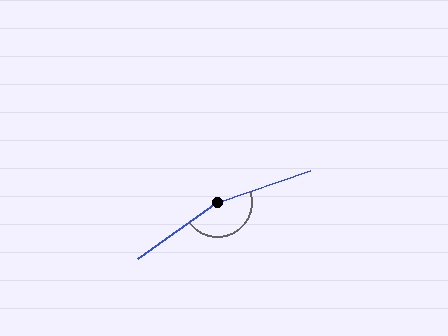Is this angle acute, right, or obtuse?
It is obtuse.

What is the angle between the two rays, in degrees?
Approximately 163 degrees.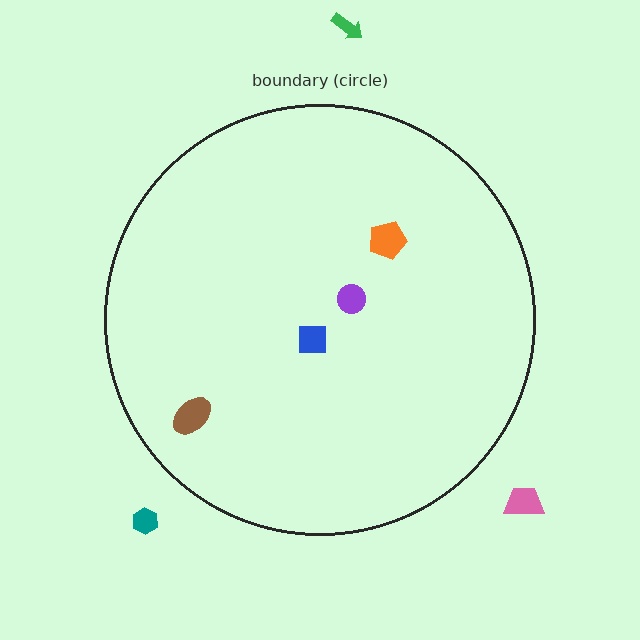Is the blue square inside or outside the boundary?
Inside.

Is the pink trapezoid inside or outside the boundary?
Outside.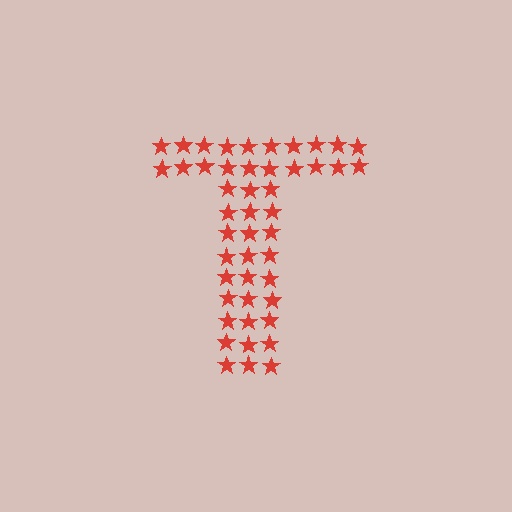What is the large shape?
The large shape is the letter T.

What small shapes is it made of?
It is made of small stars.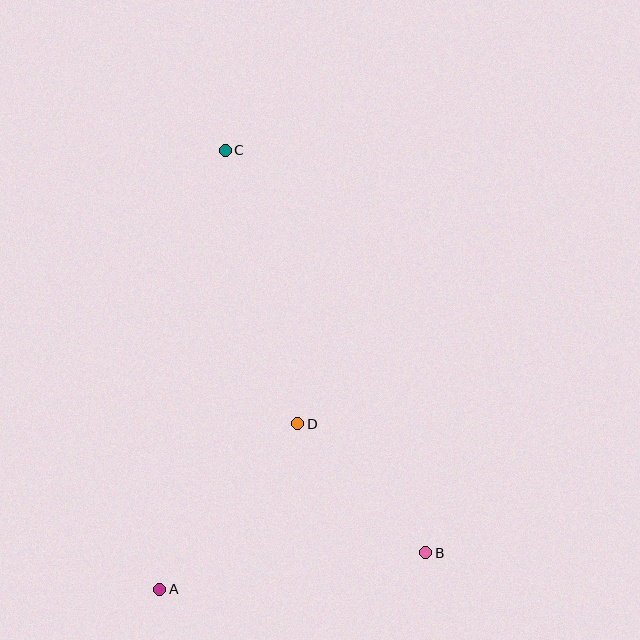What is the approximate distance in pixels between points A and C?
The distance between A and C is approximately 444 pixels.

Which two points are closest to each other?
Points B and D are closest to each other.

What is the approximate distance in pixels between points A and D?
The distance between A and D is approximately 215 pixels.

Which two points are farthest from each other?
Points B and C are farthest from each other.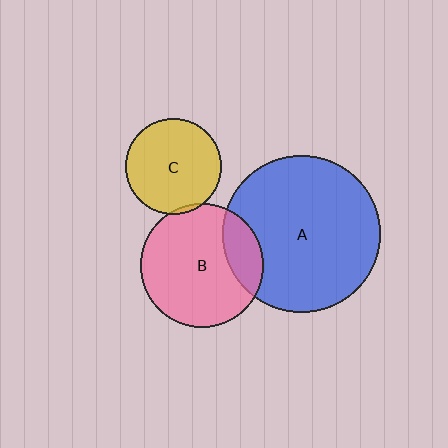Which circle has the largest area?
Circle A (blue).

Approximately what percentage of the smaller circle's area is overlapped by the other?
Approximately 5%.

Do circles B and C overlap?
Yes.